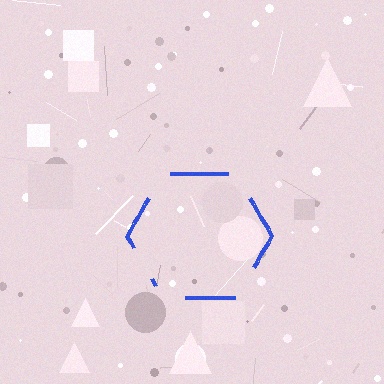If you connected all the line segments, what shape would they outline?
They would outline a hexagon.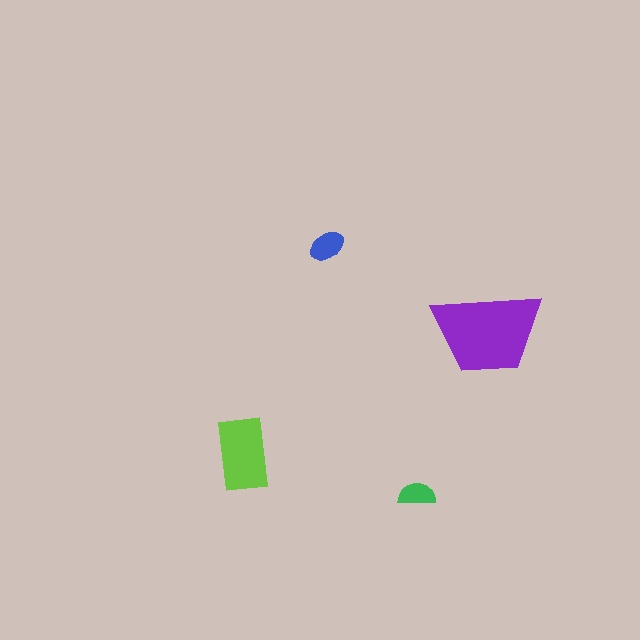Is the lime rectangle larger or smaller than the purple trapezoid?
Smaller.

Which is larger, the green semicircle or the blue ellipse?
The blue ellipse.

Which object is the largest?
The purple trapezoid.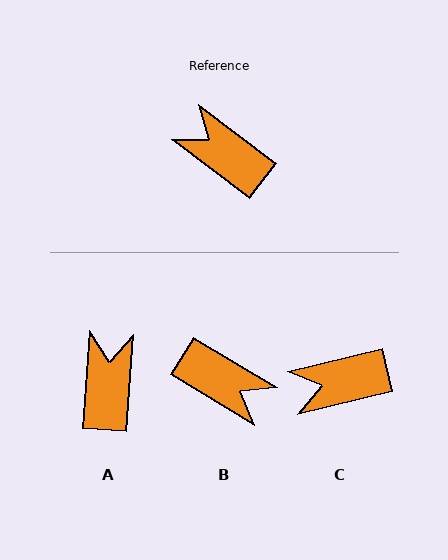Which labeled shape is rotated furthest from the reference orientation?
B, about 174 degrees away.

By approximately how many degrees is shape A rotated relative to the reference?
Approximately 57 degrees clockwise.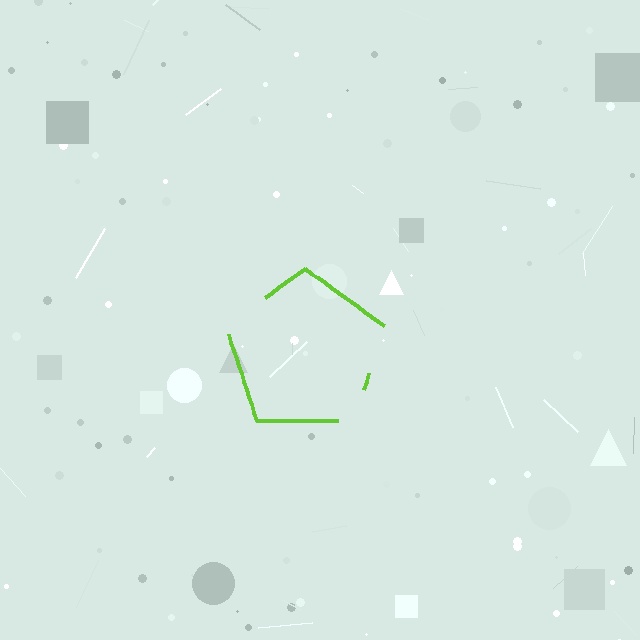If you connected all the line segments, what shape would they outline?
They would outline a pentagon.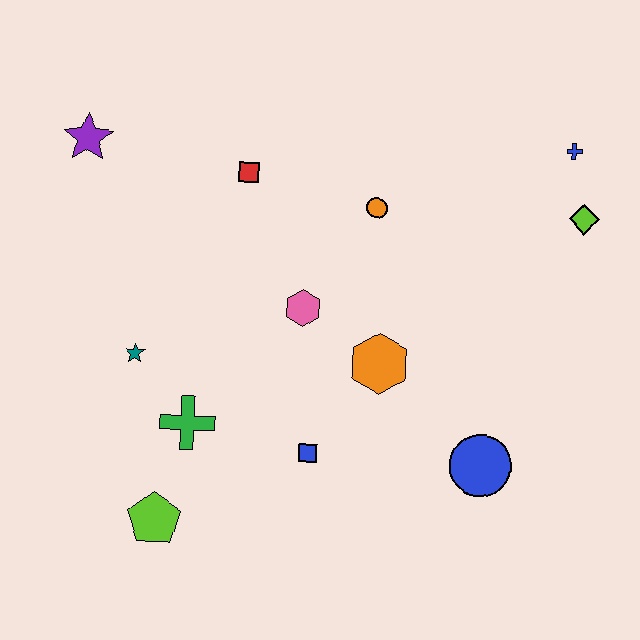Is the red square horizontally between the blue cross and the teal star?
Yes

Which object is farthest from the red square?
The blue circle is farthest from the red square.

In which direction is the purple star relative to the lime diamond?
The purple star is to the left of the lime diamond.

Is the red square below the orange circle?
No